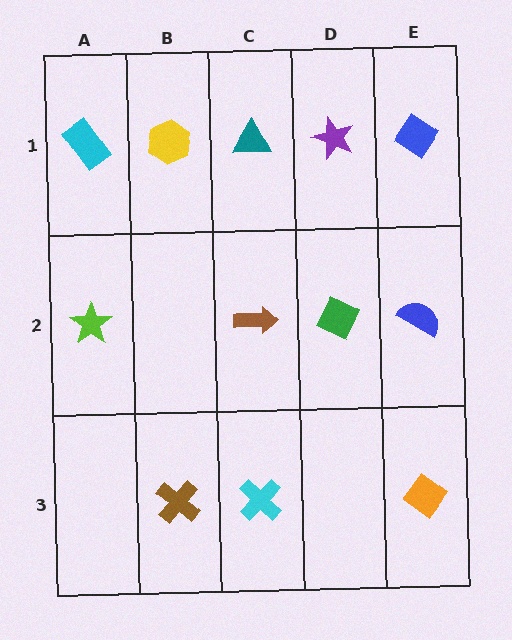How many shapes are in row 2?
4 shapes.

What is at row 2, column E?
A blue semicircle.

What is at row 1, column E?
A blue diamond.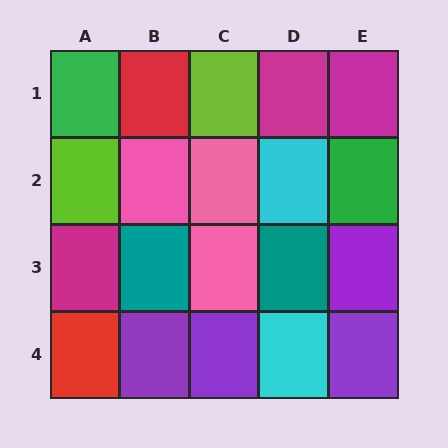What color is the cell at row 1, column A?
Green.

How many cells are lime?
2 cells are lime.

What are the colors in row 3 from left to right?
Magenta, teal, pink, teal, purple.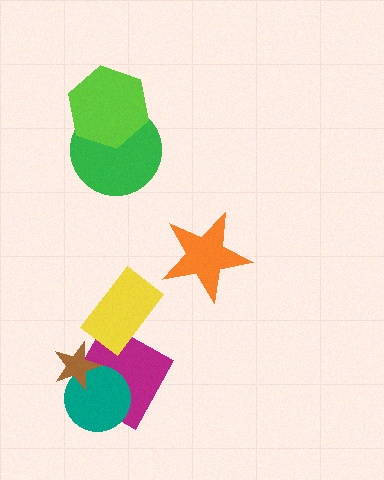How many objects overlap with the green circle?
1 object overlaps with the green circle.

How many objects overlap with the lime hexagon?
1 object overlaps with the lime hexagon.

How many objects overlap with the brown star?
2 objects overlap with the brown star.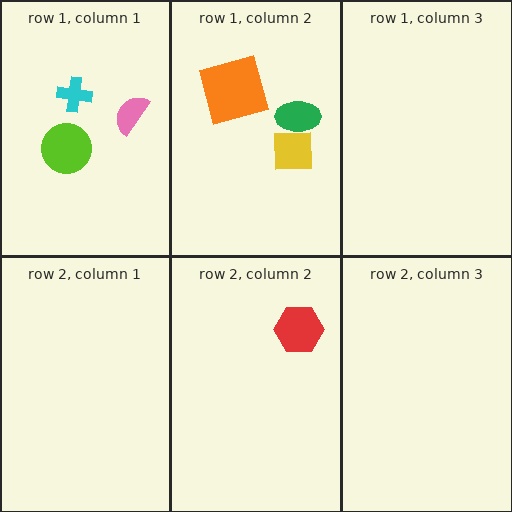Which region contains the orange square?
The row 1, column 2 region.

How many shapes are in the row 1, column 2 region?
3.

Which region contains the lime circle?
The row 1, column 1 region.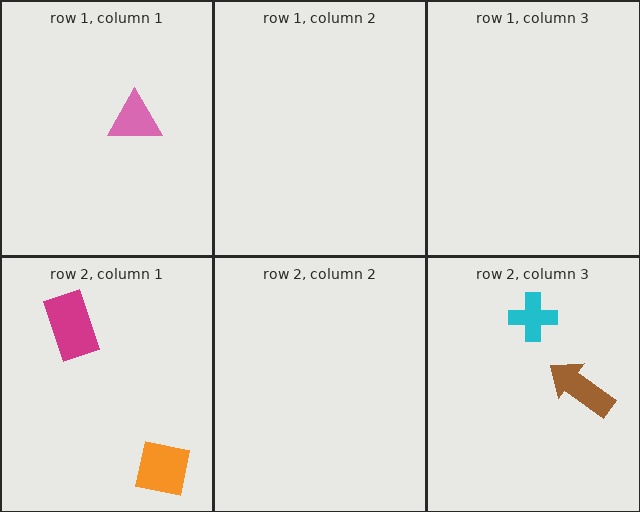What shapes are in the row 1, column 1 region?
The pink triangle.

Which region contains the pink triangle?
The row 1, column 1 region.